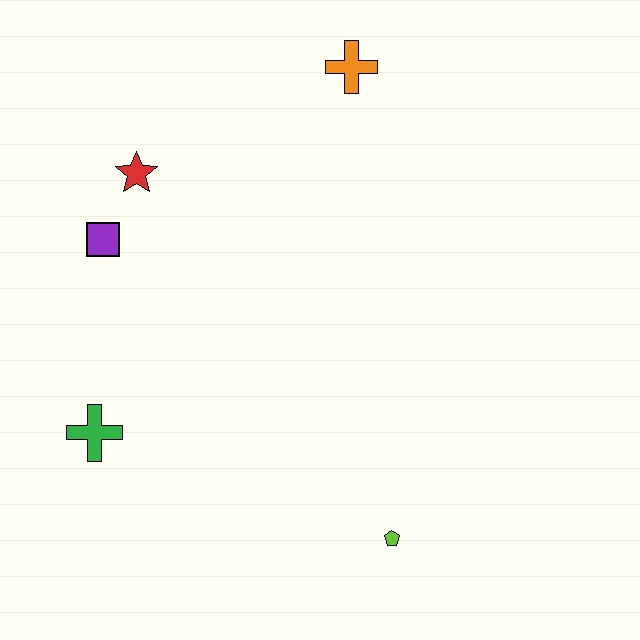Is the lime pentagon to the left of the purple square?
No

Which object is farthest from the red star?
The lime pentagon is farthest from the red star.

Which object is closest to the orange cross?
The red star is closest to the orange cross.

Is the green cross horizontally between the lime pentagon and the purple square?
No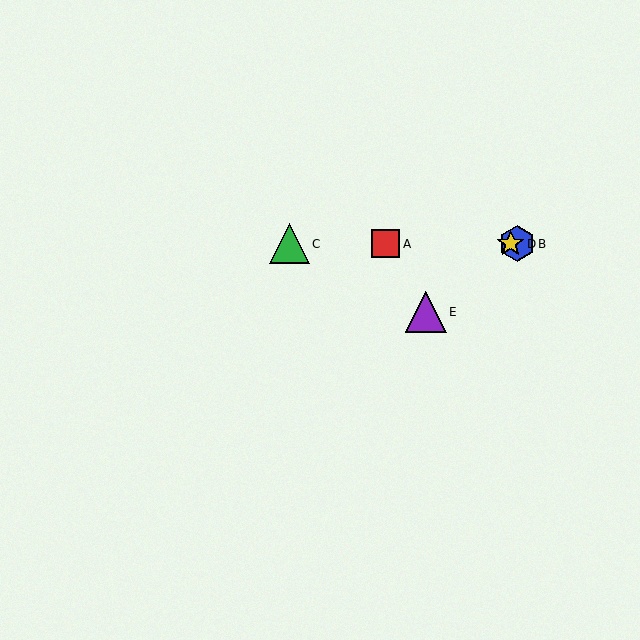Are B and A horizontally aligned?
Yes, both are at y≈244.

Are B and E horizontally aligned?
No, B is at y≈244 and E is at y≈312.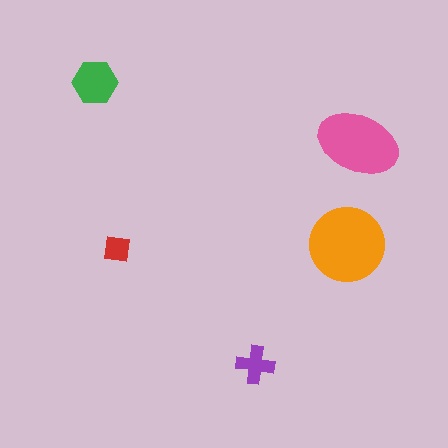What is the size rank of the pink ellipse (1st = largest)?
2nd.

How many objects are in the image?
There are 5 objects in the image.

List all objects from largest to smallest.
The orange circle, the pink ellipse, the green hexagon, the purple cross, the red square.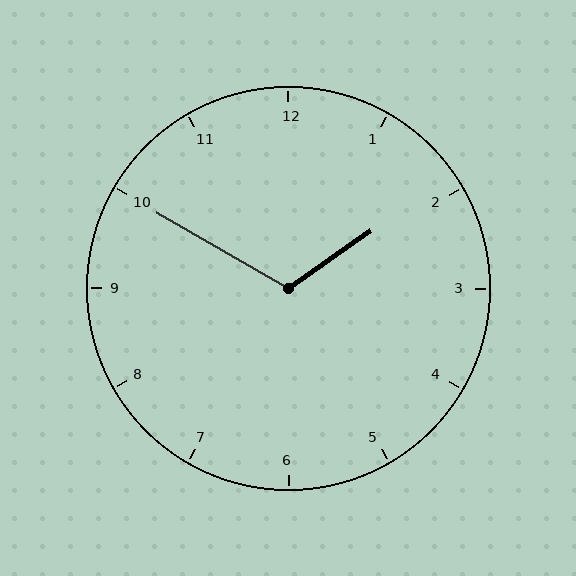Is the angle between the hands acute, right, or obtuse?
It is obtuse.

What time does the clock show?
1:50.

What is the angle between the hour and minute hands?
Approximately 115 degrees.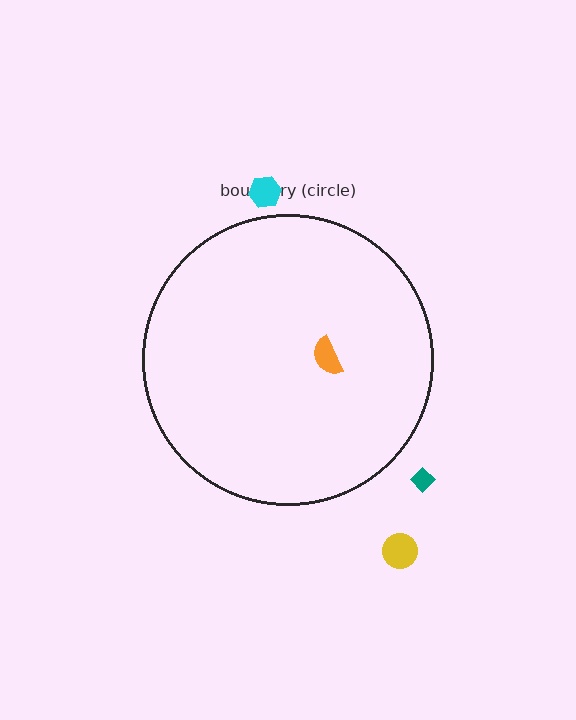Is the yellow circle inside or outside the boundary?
Outside.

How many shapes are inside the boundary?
1 inside, 3 outside.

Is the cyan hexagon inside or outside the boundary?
Outside.